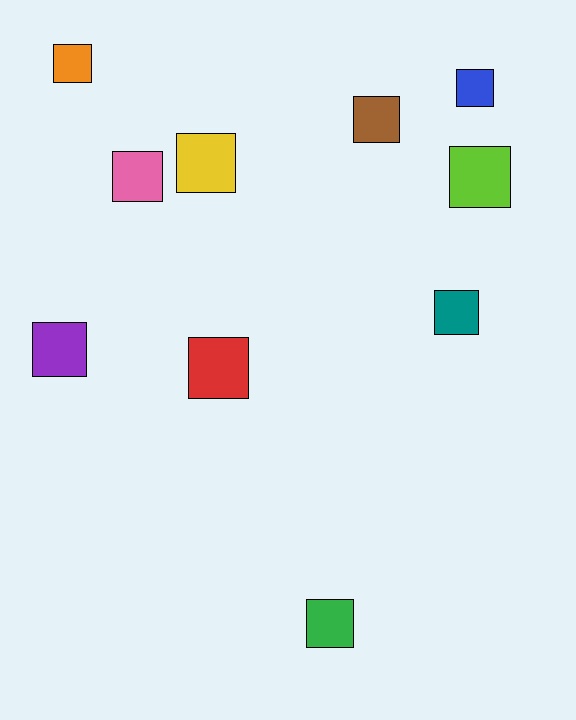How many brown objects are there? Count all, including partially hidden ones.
There is 1 brown object.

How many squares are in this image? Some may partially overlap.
There are 10 squares.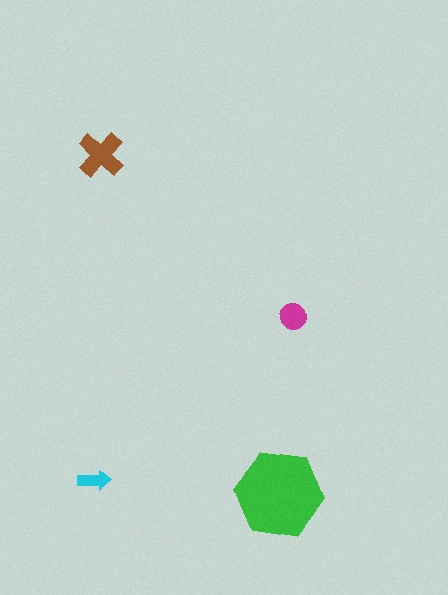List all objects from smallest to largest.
The cyan arrow, the magenta circle, the brown cross, the green hexagon.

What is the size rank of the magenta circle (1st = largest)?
3rd.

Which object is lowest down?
The green hexagon is bottommost.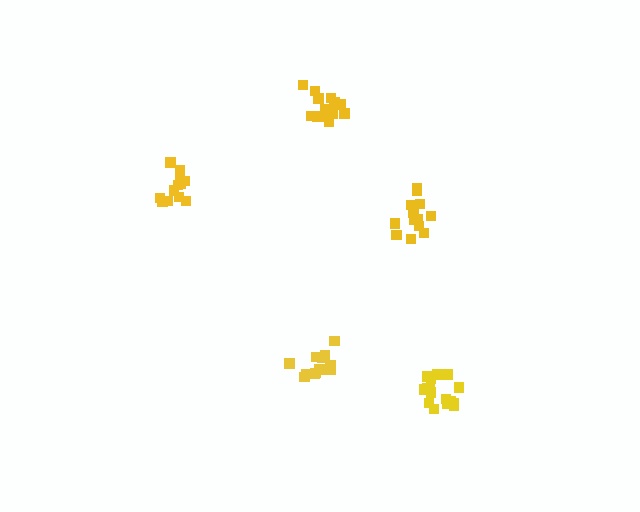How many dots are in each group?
Group 1: 13 dots, Group 2: 13 dots, Group 3: 17 dots, Group 4: 12 dots, Group 5: 15 dots (70 total).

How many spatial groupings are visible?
There are 5 spatial groupings.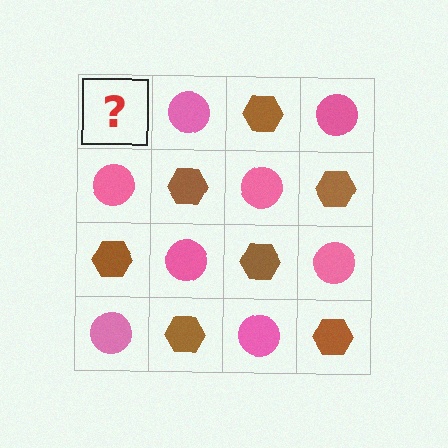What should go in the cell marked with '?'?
The missing cell should contain a brown hexagon.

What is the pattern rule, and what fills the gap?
The rule is that it alternates brown hexagon and pink circle in a checkerboard pattern. The gap should be filled with a brown hexagon.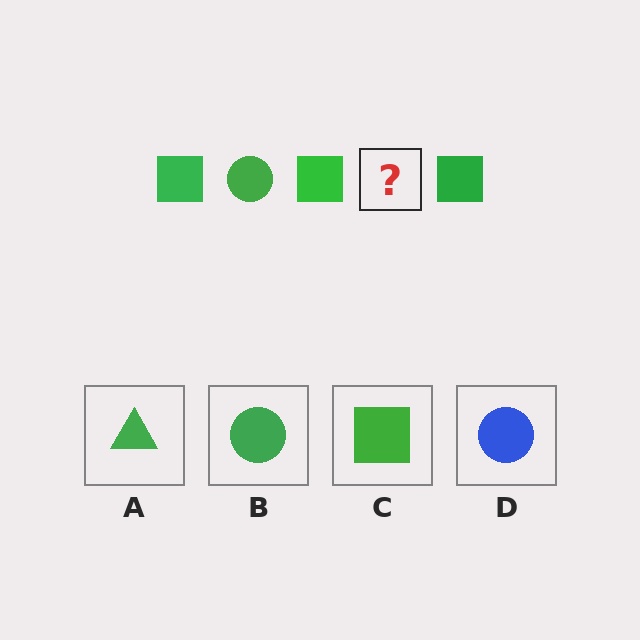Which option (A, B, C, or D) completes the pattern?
B.